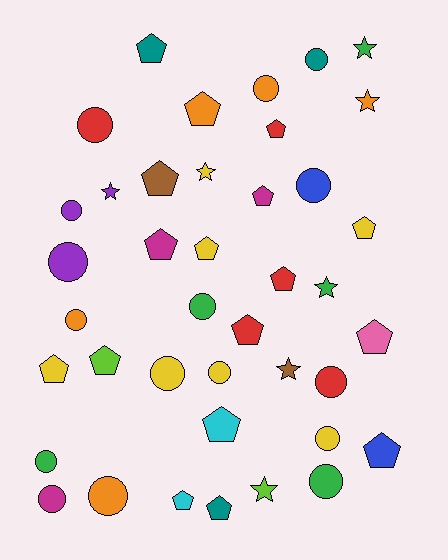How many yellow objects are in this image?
There are 7 yellow objects.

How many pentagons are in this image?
There are 17 pentagons.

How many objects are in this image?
There are 40 objects.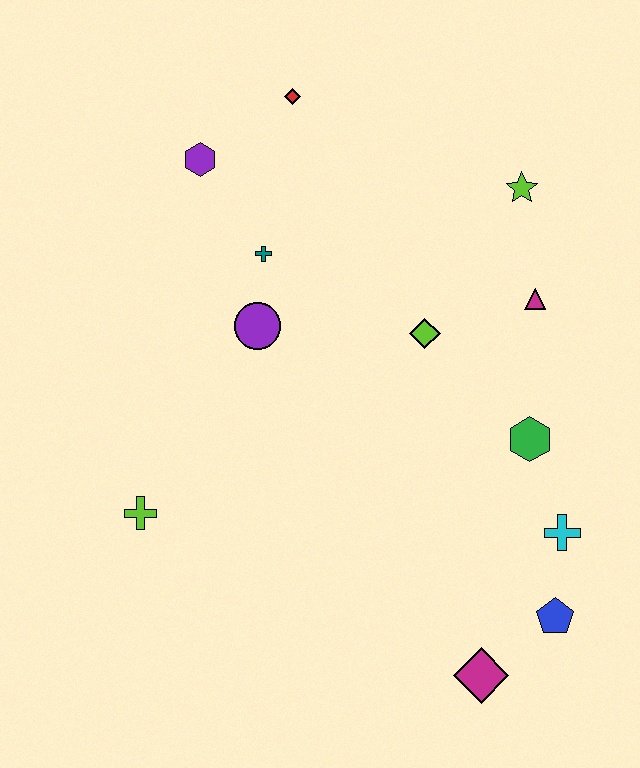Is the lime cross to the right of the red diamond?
No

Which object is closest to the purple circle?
The teal cross is closest to the purple circle.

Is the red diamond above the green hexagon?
Yes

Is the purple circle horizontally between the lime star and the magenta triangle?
No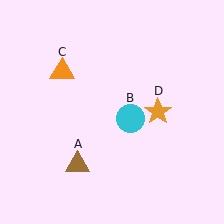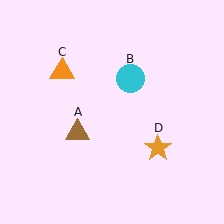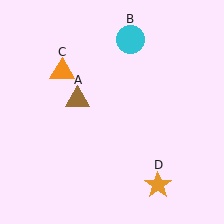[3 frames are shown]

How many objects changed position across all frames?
3 objects changed position: brown triangle (object A), cyan circle (object B), orange star (object D).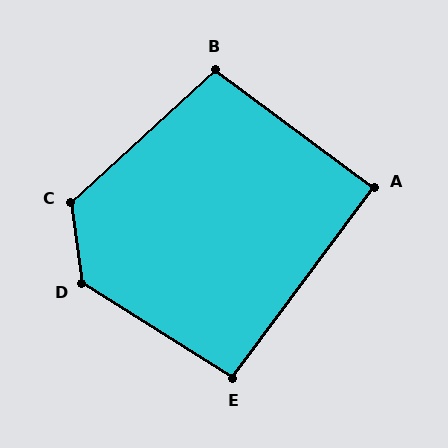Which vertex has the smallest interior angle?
A, at approximately 90 degrees.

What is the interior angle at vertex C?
Approximately 125 degrees (obtuse).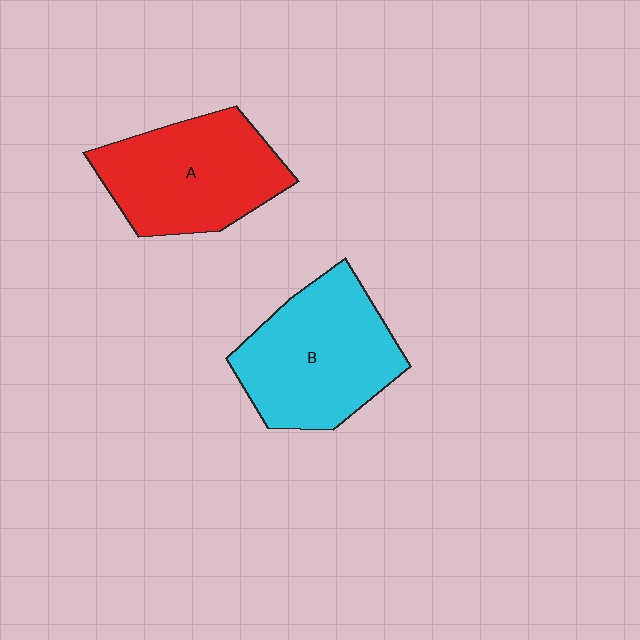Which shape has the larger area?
Shape B (cyan).